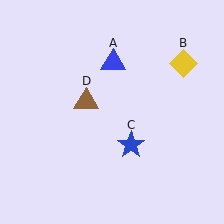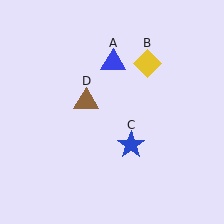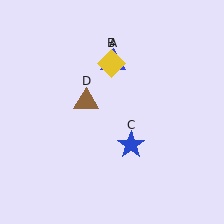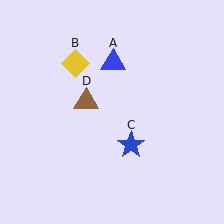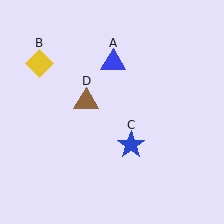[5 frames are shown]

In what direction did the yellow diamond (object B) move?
The yellow diamond (object B) moved left.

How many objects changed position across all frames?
1 object changed position: yellow diamond (object B).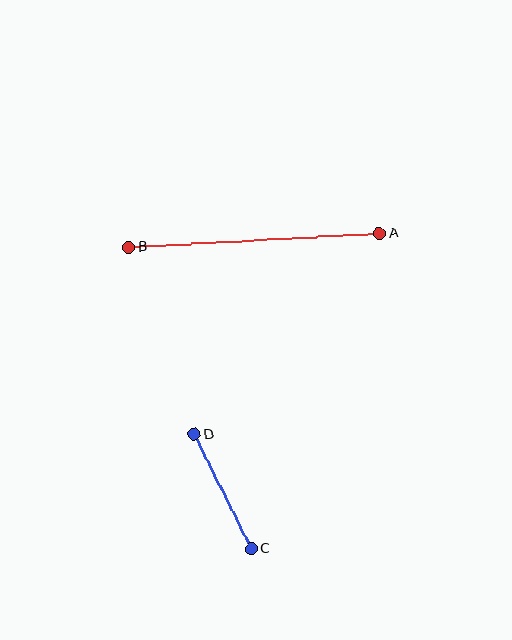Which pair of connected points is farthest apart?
Points A and B are farthest apart.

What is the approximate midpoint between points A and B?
The midpoint is at approximately (254, 240) pixels.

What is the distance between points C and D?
The distance is approximately 127 pixels.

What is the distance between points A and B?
The distance is approximately 251 pixels.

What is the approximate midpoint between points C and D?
The midpoint is at approximately (223, 491) pixels.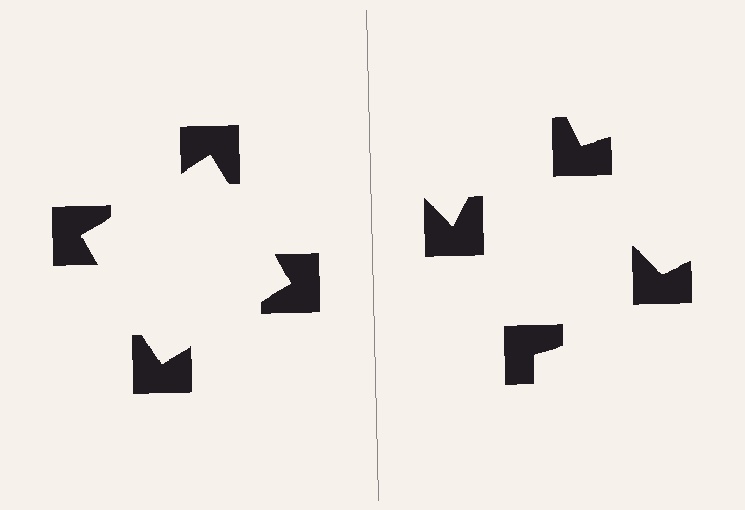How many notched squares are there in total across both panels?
8 — 4 on each side.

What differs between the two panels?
The notched squares are positioned identically on both sides; only the wedge orientations differ. On the left they align to a square; on the right they are misaligned.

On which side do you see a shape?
An illusory square appears on the left side. On the right side the wedge cuts are rotated, so no coherent shape forms.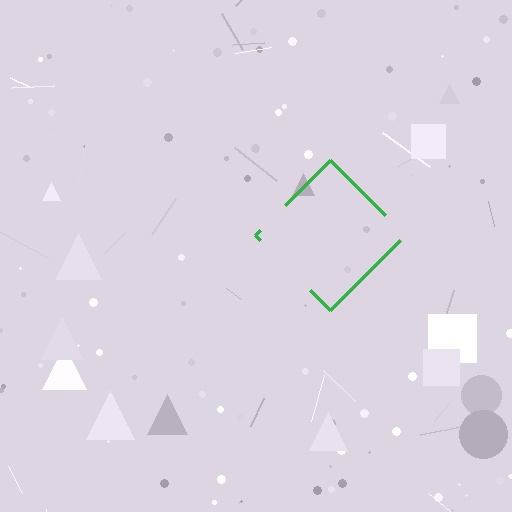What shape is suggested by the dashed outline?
The dashed outline suggests a diamond.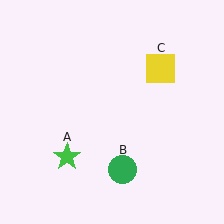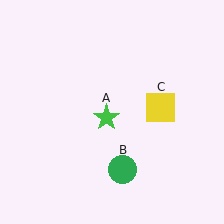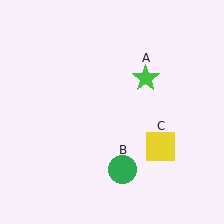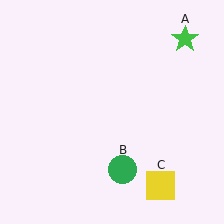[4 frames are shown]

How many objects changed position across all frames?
2 objects changed position: green star (object A), yellow square (object C).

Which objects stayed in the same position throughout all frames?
Green circle (object B) remained stationary.